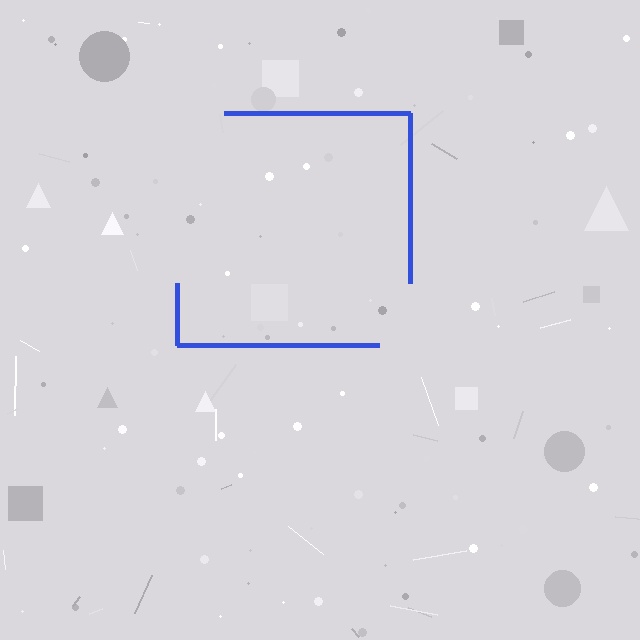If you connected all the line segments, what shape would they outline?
They would outline a square.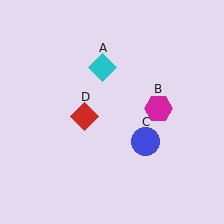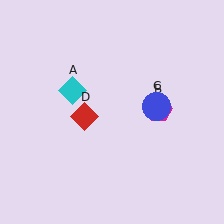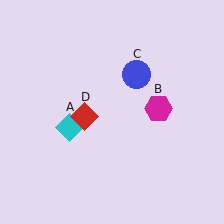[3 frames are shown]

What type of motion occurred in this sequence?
The cyan diamond (object A), blue circle (object C) rotated counterclockwise around the center of the scene.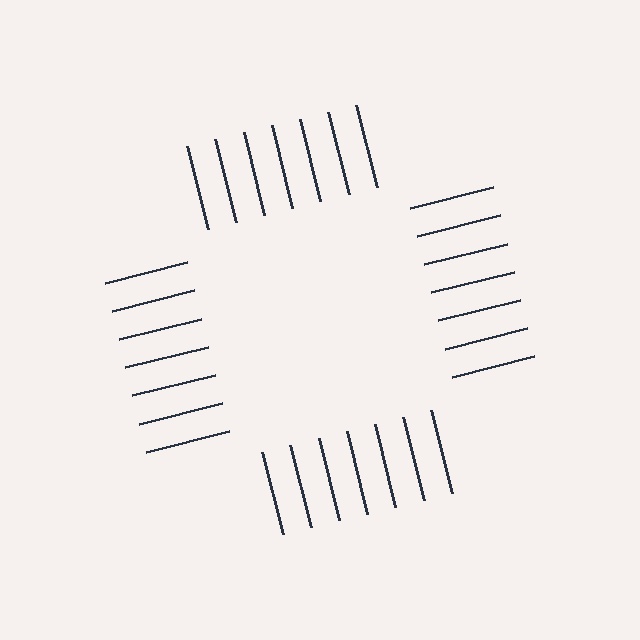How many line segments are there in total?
28 — 7 along each of the 4 edges.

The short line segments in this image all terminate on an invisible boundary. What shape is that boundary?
An illusory square — the line segments terminate on its edges but no continuous stroke is drawn.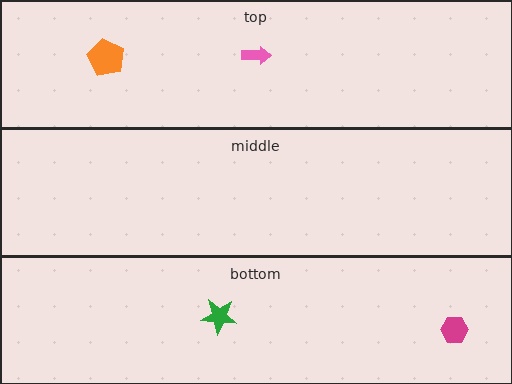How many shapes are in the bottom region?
2.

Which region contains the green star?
The bottom region.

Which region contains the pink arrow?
The top region.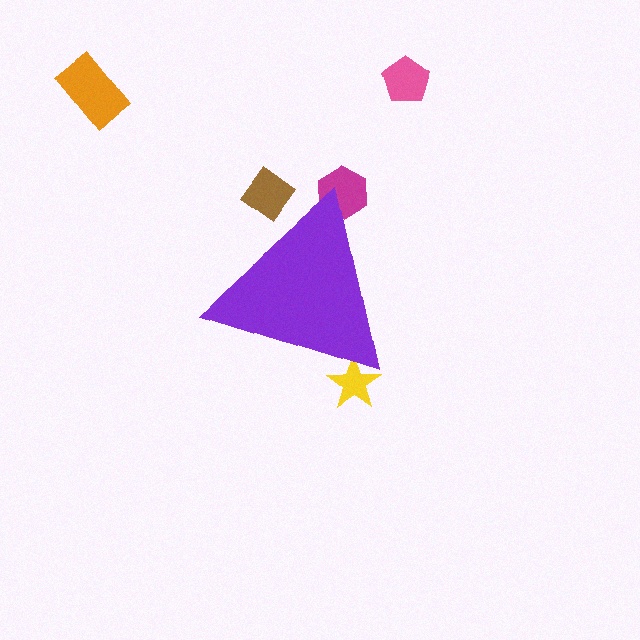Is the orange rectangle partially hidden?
No, the orange rectangle is fully visible.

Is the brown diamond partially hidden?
Yes, the brown diamond is partially hidden behind the purple triangle.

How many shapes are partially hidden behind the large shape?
3 shapes are partially hidden.